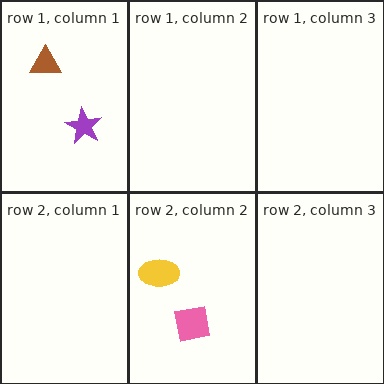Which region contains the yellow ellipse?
The row 2, column 2 region.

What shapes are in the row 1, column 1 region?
The brown triangle, the purple star.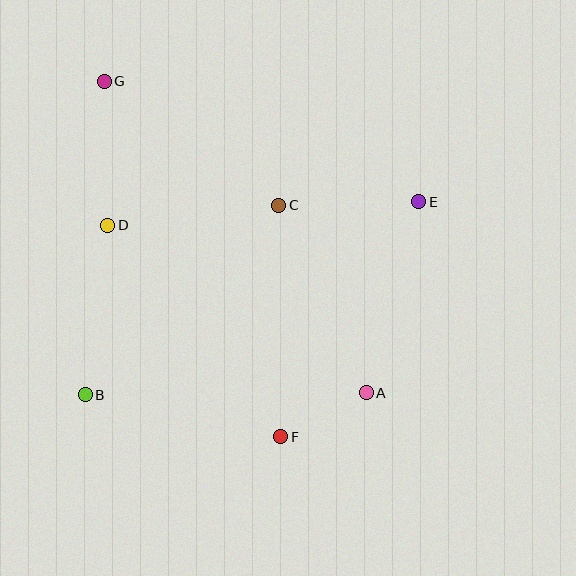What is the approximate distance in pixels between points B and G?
The distance between B and G is approximately 314 pixels.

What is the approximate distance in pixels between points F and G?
The distance between F and G is approximately 397 pixels.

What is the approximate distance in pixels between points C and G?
The distance between C and G is approximately 214 pixels.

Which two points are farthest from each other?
Points A and G are farthest from each other.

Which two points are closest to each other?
Points A and F are closest to each other.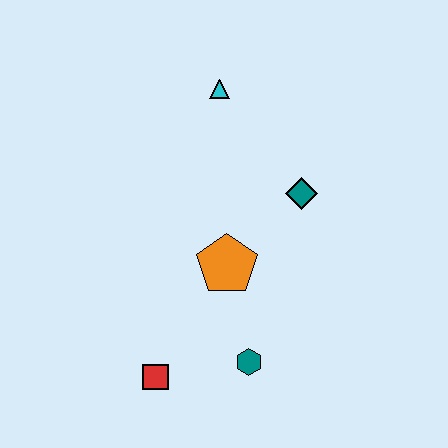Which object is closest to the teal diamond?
The orange pentagon is closest to the teal diamond.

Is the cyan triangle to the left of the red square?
No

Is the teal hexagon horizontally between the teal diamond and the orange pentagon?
Yes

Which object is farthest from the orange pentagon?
The cyan triangle is farthest from the orange pentagon.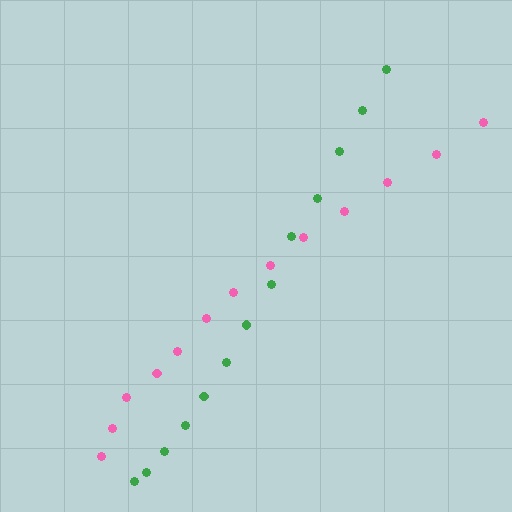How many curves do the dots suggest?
There are 2 distinct paths.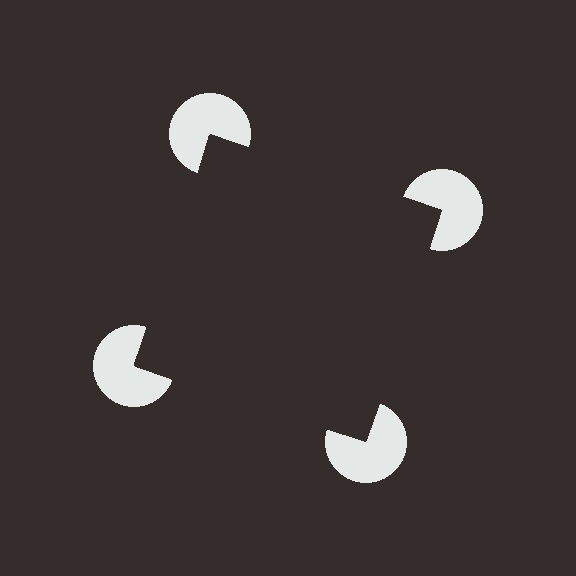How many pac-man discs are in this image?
There are 4 — one at each vertex of the illusory square.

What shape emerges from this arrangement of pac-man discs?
An illusory square — its edges are inferred from the aligned wedge cuts in the pac-man discs, not physically drawn.